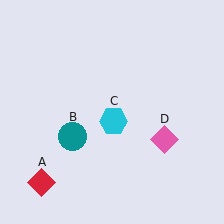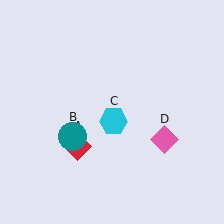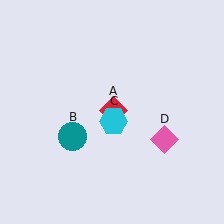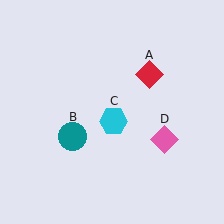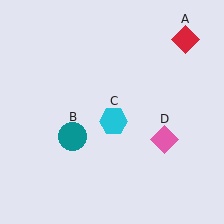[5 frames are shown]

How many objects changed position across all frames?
1 object changed position: red diamond (object A).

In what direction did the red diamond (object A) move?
The red diamond (object A) moved up and to the right.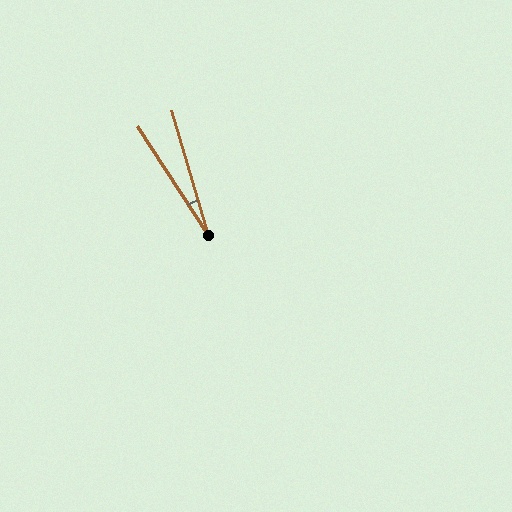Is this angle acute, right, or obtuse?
It is acute.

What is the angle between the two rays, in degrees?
Approximately 16 degrees.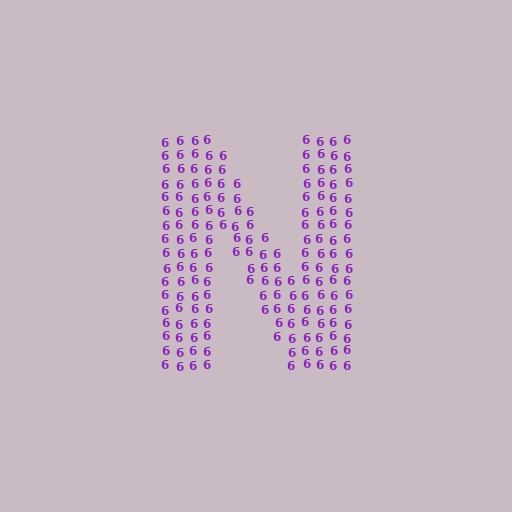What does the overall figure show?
The overall figure shows the letter N.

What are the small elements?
The small elements are digit 6's.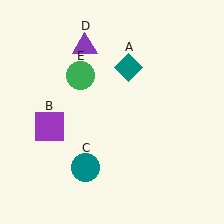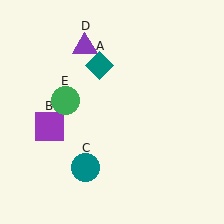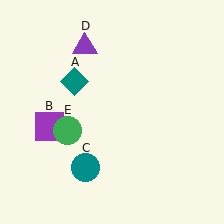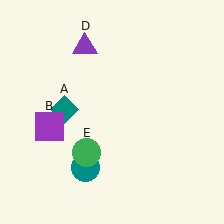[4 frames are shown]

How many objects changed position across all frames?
2 objects changed position: teal diamond (object A), green circle (object E).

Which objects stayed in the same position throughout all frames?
Purple square (object B) and teal circle (object C) and purple triangle (object D) remained stationary.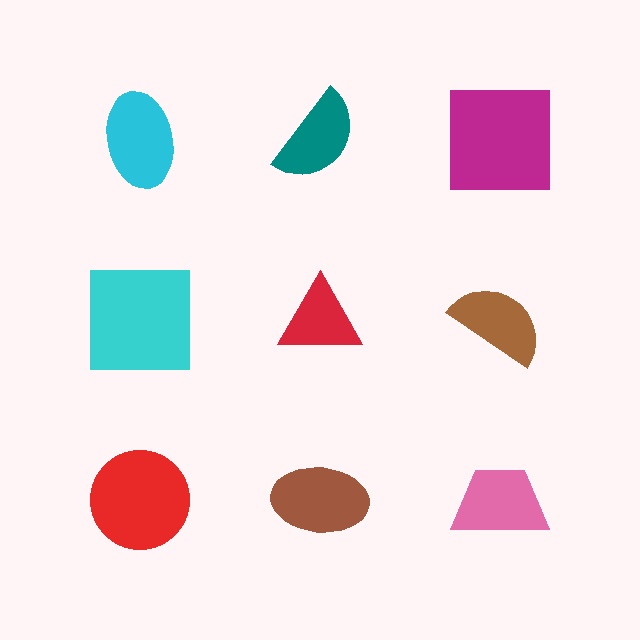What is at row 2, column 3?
A brown semicircle.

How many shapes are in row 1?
3 shapes.